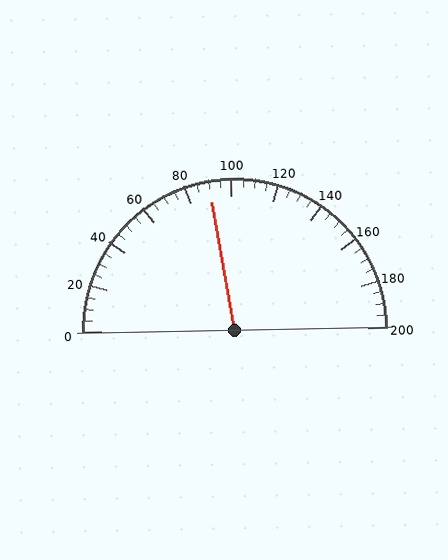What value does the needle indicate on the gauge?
The needle indicates approximately 90.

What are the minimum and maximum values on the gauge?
The gauge ranges from 0 to 200.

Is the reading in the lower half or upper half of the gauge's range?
The reading is in the lower half of the range (0 to 200).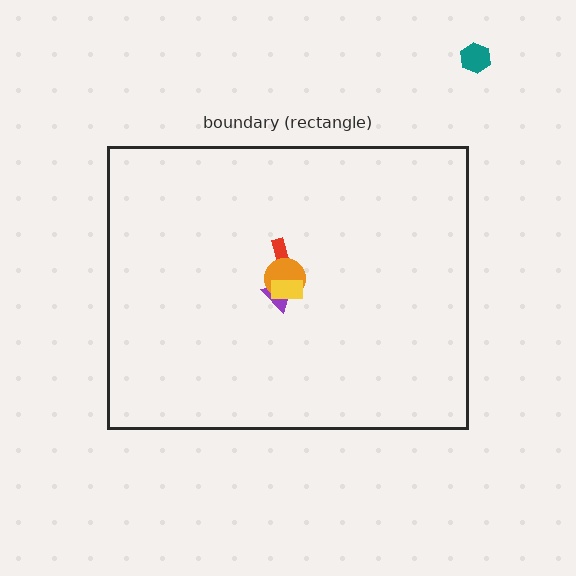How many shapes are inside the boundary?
4 inside, 1 outside.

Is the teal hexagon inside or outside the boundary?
Outside.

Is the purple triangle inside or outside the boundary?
Inside.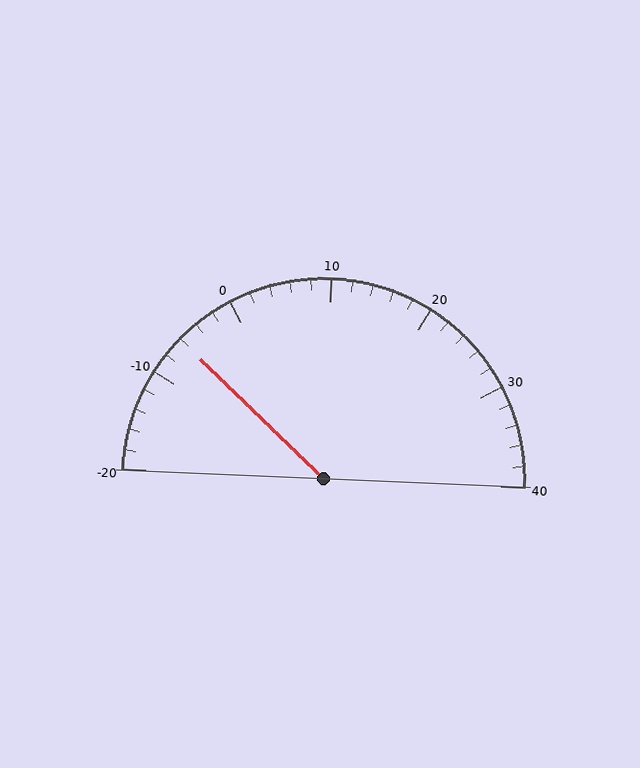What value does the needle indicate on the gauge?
The needle indicates approximately -6.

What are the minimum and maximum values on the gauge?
The gauge ranges from -20 to 40.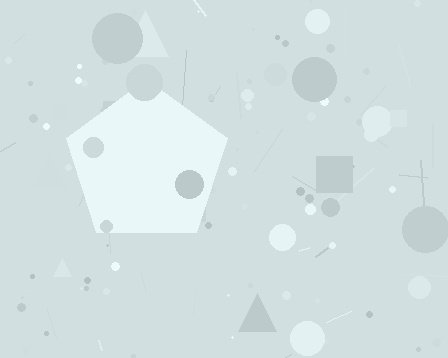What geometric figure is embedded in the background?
A pentagon is embedded in the background.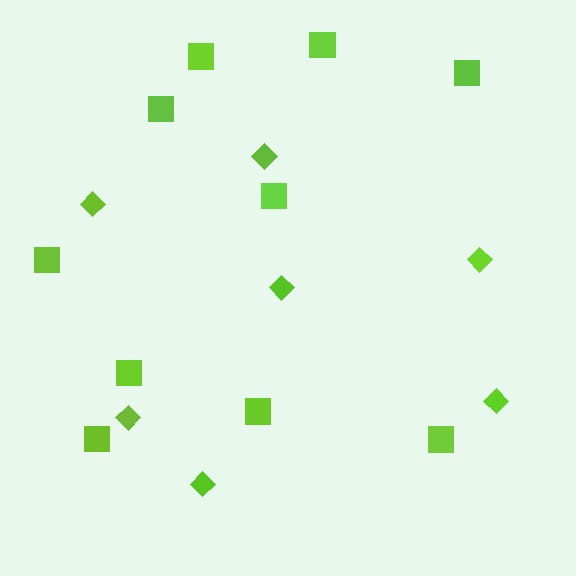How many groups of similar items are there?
There are 2 groups: one group of diamonds (7) and one group of squares (10).